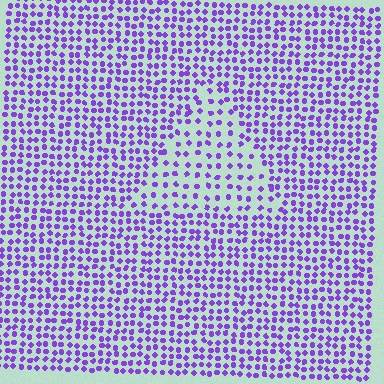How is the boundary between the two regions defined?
The boundary is defined by a change in element density (approximately 1.8x ratio). All elements are the same color, size, and shape.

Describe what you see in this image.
The image contains small purple elements arranged at two different densities. A triangle-shaped region is visible where the elements are less densely packed than the surrounding area.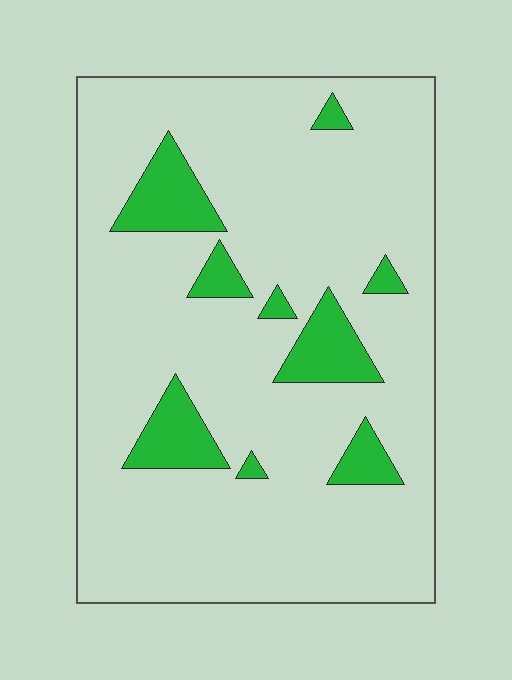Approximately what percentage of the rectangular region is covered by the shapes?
Approximately 15%.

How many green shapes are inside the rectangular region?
9.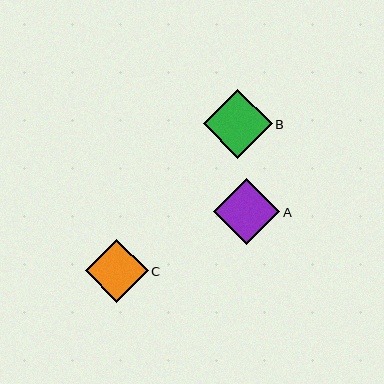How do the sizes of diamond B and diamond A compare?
Diamond B and diamond A are approximately the same size.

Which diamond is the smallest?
Diamond C is the smallest with a size of approximately 63 pixels.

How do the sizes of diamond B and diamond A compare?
Diamond B and diamond A are approximately the same size.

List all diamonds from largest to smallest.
From largest to smallest: B, A, C.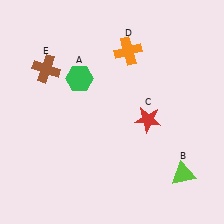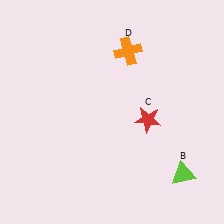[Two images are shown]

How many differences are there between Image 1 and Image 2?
There are 2 differences between the two images.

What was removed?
The brown cross (E), the green hexagon (A) were removed in Image 2.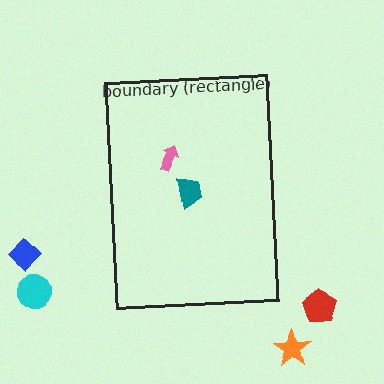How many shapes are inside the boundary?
2 inside, 4 outside.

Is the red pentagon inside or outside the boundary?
Outside.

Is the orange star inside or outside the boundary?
Outside.